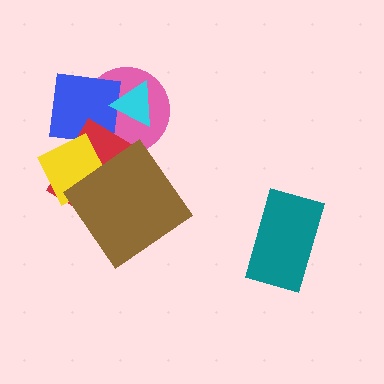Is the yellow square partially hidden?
Yes, it is partially covered by another shape.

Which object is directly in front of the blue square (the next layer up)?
The cyan triangle is directly in front of the blue square.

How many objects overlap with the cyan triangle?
2 objects overlap with the cyan triangle.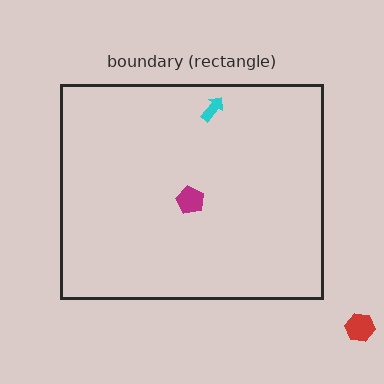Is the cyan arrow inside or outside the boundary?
Inside.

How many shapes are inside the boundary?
2 inside, 1 outside.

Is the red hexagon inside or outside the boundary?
Outside.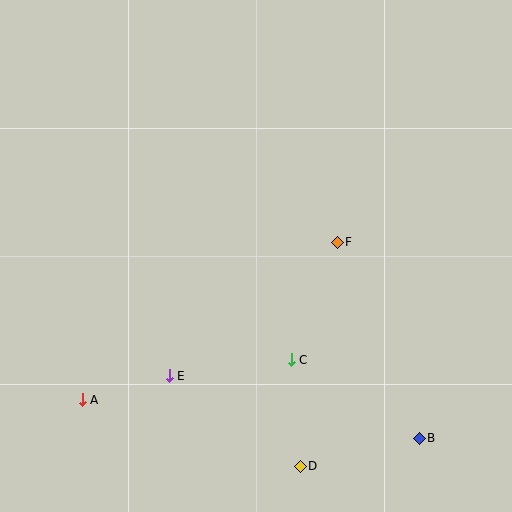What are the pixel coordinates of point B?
Point B is at (419, 438).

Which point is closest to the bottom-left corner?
Point A is closest to the bottom-left corner.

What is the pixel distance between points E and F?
The distance between E and F is 214 pixels.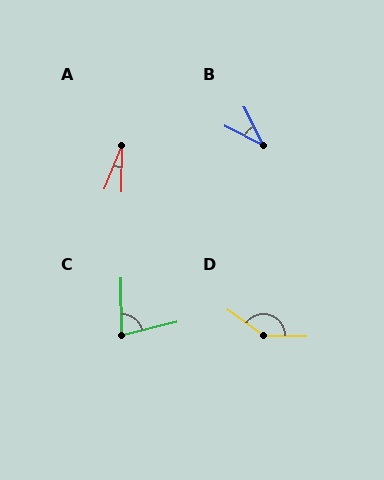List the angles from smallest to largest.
A (20°), B (37°), C (77°), D (144°).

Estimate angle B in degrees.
Approximately 37 degrees.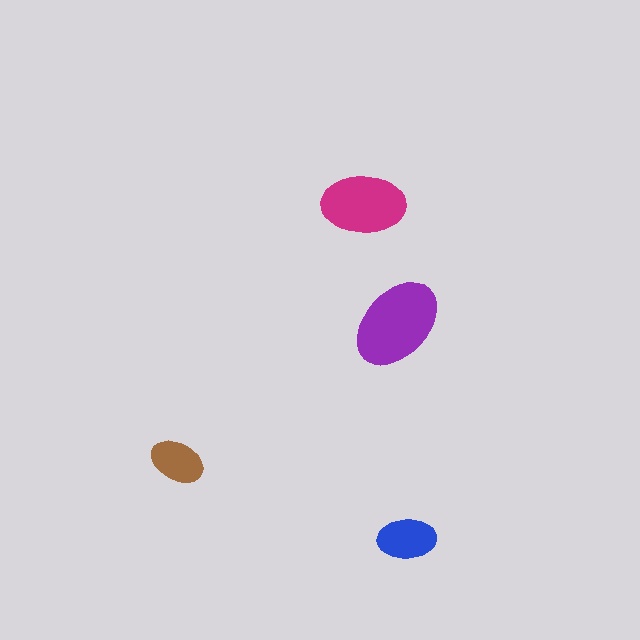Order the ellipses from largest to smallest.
the purple one, the magenta one, the blue one, the brown one.